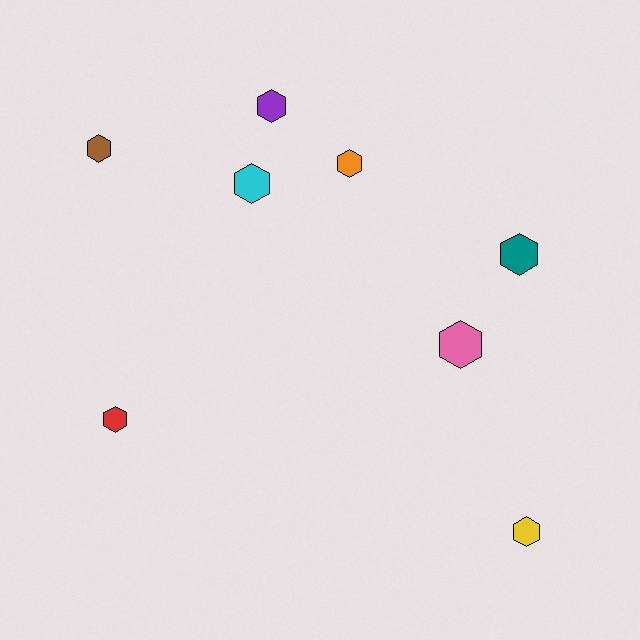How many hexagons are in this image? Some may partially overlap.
There are 8 hexagons.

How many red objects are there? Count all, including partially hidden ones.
There is 1 red object.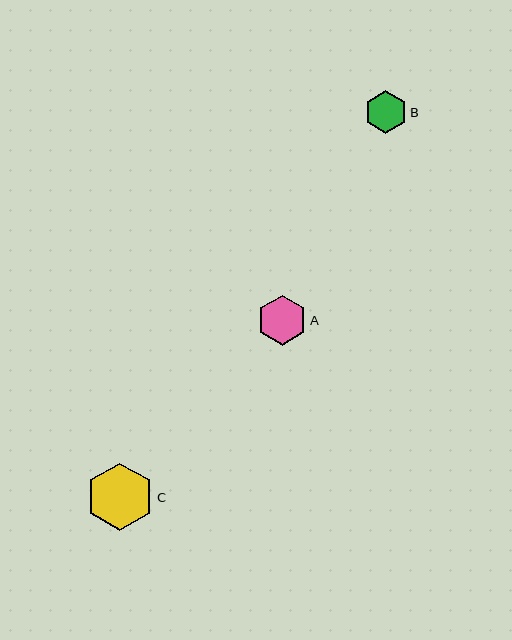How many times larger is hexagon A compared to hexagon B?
Hexagon A is approximately 1.2 times the size of hexagon B.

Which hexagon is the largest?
Hexagon C is the largest with a size of approximately 68 pixels.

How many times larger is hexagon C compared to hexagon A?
Hexagon C is approximately 1.3 times the size of hexagon A.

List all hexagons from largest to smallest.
From largest to smallest: C, A, B.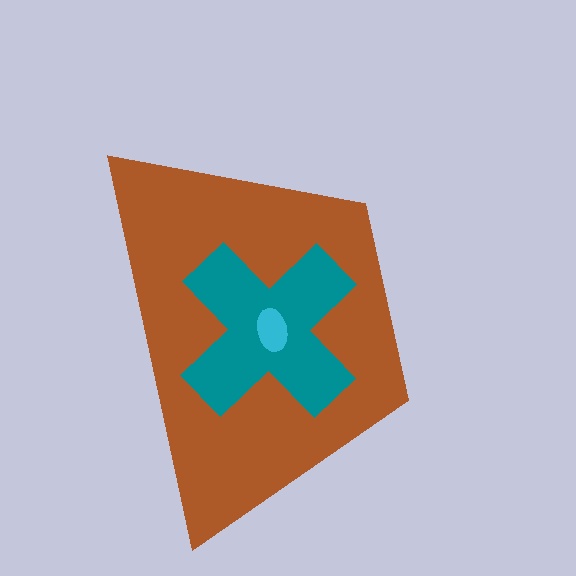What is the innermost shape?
The cyan ellipse.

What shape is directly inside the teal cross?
The cyan ellipse.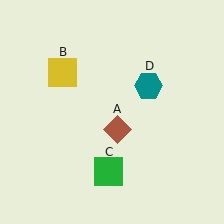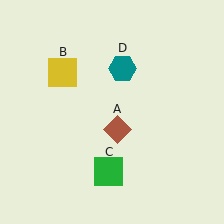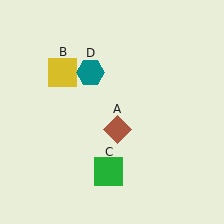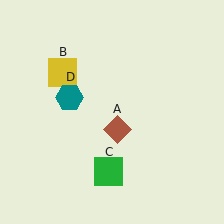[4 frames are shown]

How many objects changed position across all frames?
1 object changed position: teal hexagon (object D).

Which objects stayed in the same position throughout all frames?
Brown diamond (object A) and yellow square (object B) and green square (object C) remained stationary.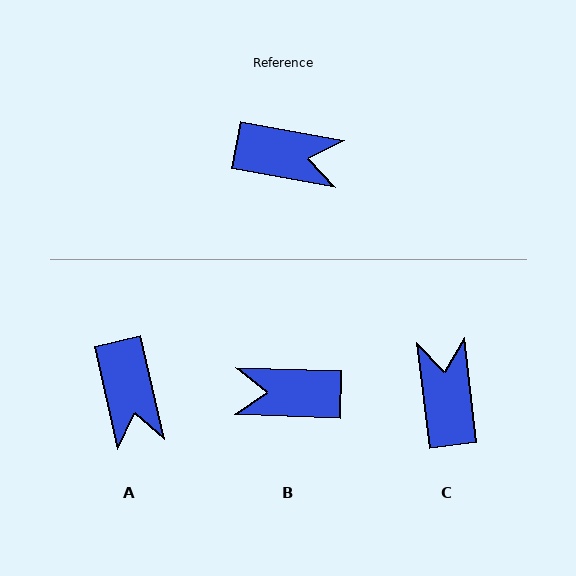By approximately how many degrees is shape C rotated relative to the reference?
Approximately 107 degrees counter-clockwise.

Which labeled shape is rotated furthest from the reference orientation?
B, about 171 degrees away.